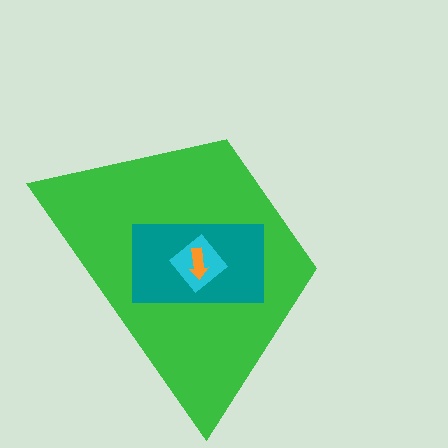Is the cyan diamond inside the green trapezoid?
Yes.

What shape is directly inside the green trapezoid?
The teal rectangle.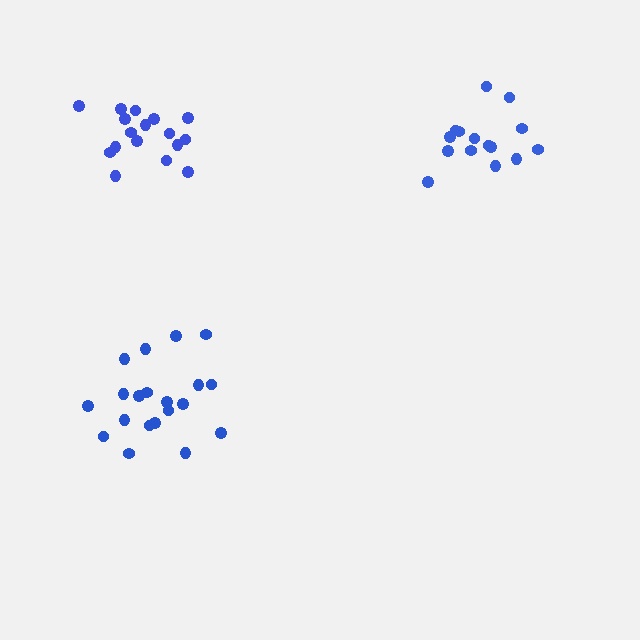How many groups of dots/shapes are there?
There are 3 groups.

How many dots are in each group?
Group 1: 15 dots, Group 2: 20 dots, Group 3: 17 dots (52 total).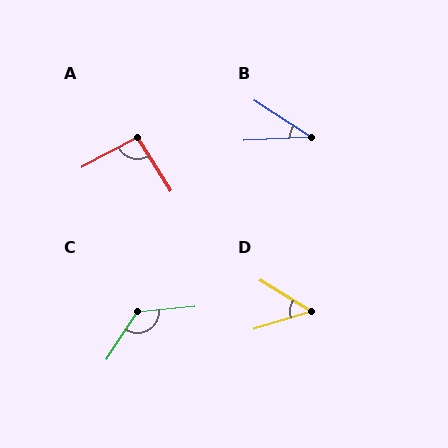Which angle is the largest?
C, at approximately 129 degrees.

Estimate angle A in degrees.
Approximately 94 degrees.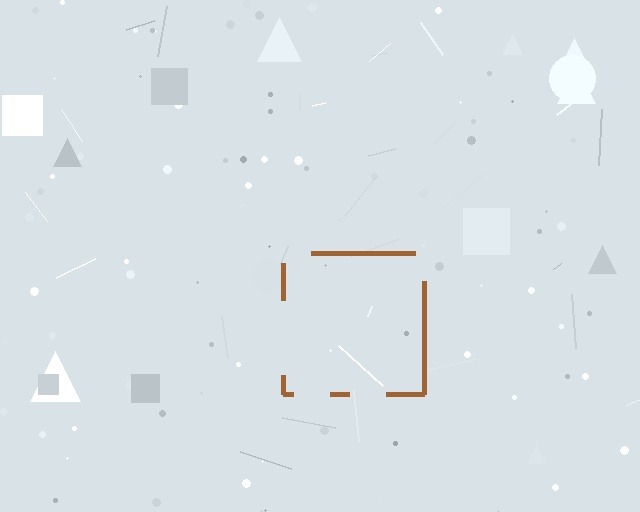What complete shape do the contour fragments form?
The contour fragments form a square.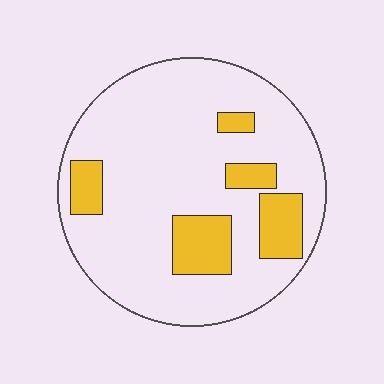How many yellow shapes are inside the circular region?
5.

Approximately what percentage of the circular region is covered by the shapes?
Approximately 20%.